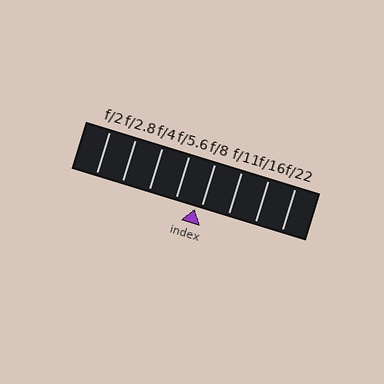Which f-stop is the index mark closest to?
The index mark is closest to f/8.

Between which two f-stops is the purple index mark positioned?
The index mark is between f/5.6 and f/8.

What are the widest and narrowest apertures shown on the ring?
The widest aperture shown is f/2 and the narrowest is f/22.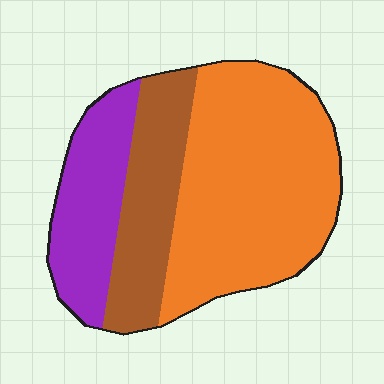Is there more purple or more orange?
Orange.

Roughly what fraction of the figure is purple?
Purple takes up about one fifth (1/5) of the figure.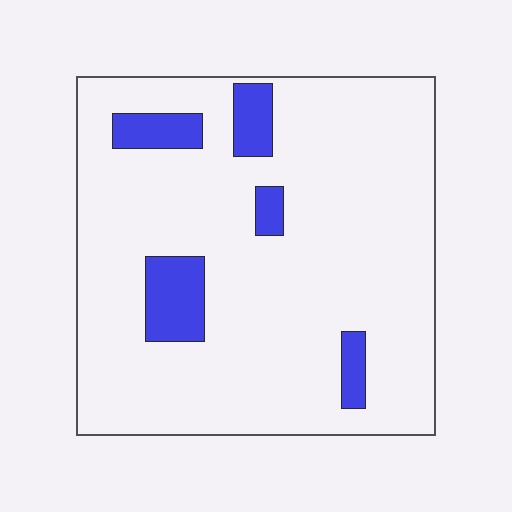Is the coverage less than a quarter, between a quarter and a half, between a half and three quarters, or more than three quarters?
Less than a quarter.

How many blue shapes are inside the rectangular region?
5.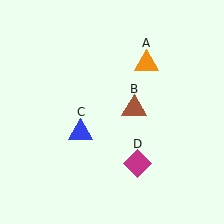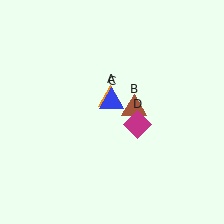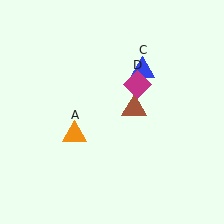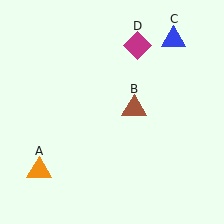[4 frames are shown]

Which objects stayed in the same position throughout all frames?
Brown triangle (object B) remained stationary.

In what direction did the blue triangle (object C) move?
The blue triangle (object C) moved up and to the right.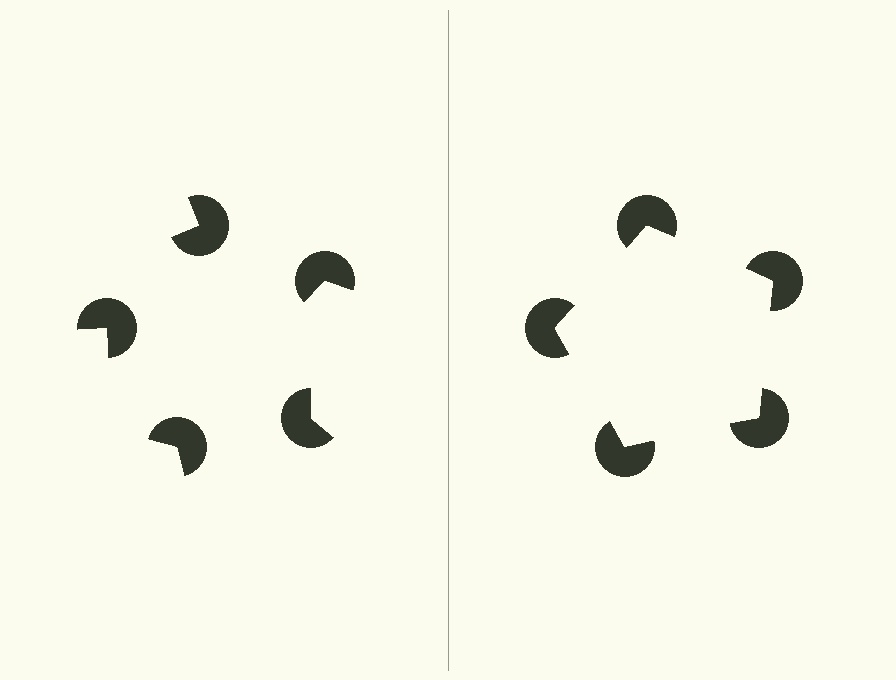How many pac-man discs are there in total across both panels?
10 — 5 on each side.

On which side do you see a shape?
An illusory pentagon appears on the right side. On the left side the wedge cuts are rotated, so no coherent shape forms.